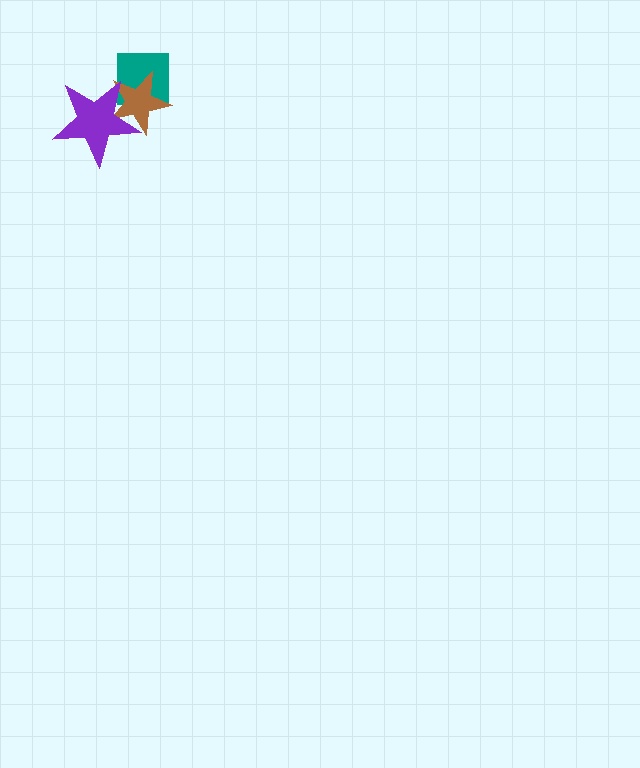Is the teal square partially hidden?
Yes, it is partially covered by another shape.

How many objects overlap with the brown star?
2 objects overlap with the brown star.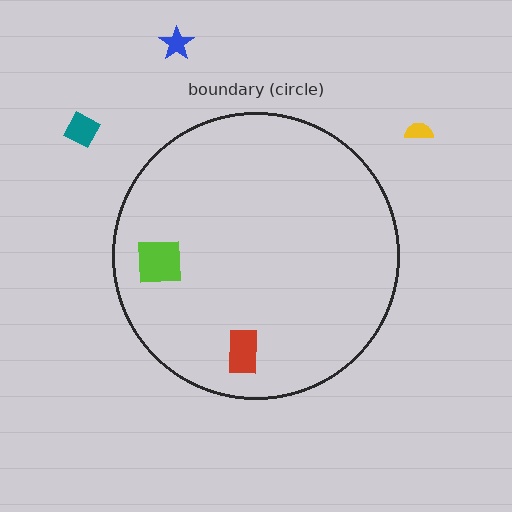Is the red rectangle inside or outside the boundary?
Inside.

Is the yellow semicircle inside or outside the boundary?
Outside.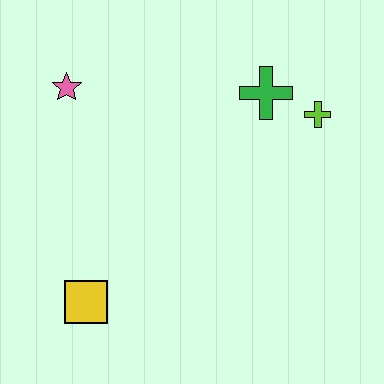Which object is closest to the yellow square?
The pink star is closest to the yellow square.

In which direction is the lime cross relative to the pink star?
The lime cross is to the right of the pink star.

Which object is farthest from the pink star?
The lime cross is farthest from the pink star.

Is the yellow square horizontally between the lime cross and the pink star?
Yes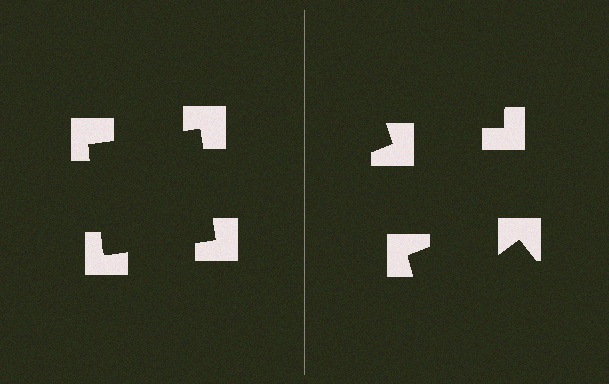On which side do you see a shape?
An illusory square appears on the left side. On the right side the wedge cuts are rotated, so no coherent shape forms.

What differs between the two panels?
The notched squares are positioned identically on both sides; only the wedge orientations differ. On the left they align to a square; on the right they are misaligned.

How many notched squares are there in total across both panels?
8 — 4 on each side.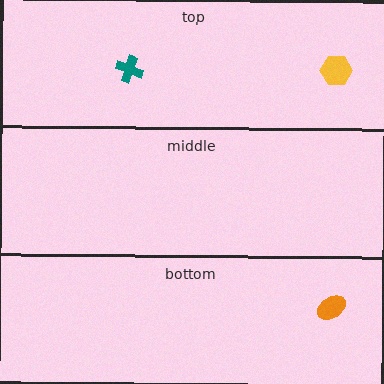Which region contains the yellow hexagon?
The top region.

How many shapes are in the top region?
2.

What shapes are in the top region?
The yellow hexagon, the teal cross.